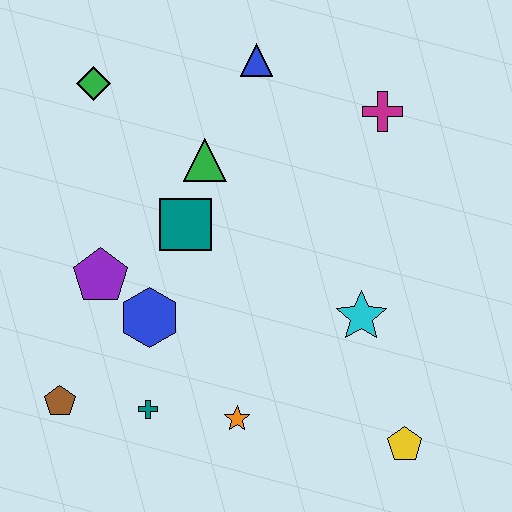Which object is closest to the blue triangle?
The green triangle is closest to the blue triangle.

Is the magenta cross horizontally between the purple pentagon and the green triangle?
No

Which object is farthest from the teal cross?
The magenta cross is farthest from the teal cross.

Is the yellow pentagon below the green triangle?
Yes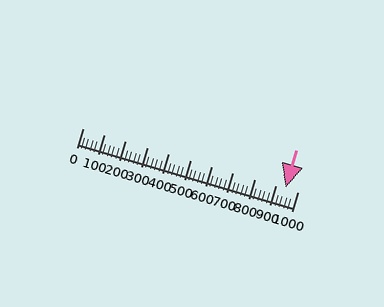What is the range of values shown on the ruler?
The ruler shows values from 0 to 1000.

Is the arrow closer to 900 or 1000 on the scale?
The arrow is closer to 900.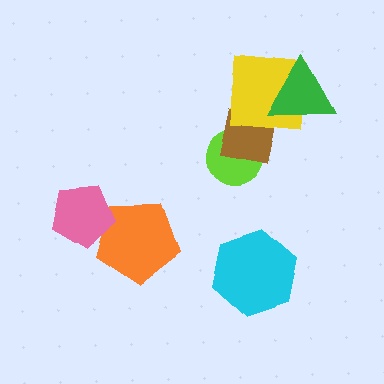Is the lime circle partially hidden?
Yes, it is partially covered by another shape.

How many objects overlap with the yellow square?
2 objects overlap with the yellow square.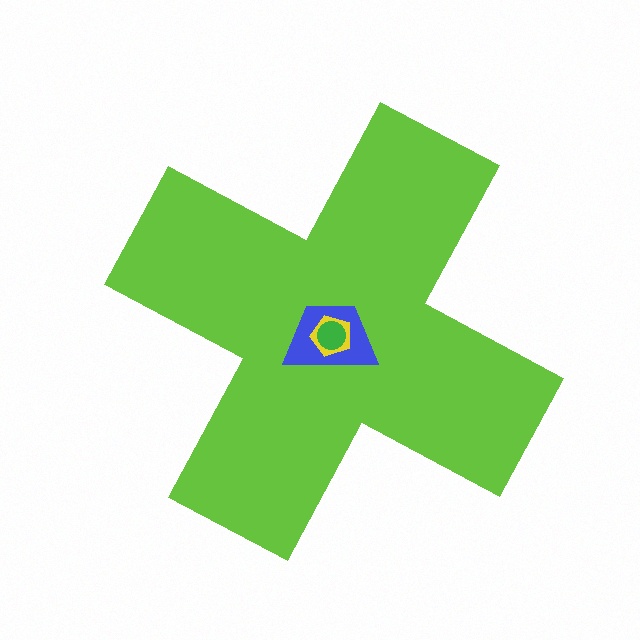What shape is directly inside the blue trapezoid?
The yellow pentagon.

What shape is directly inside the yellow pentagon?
The green circle.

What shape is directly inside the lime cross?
The blue trapezoid.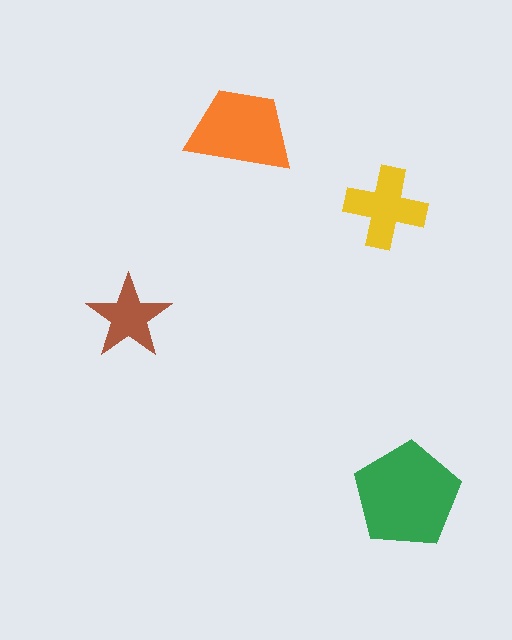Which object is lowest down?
The green pentagon is bottommost.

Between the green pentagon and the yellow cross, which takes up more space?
The green pentagon.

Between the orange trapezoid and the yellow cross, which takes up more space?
The orange trapezoid.